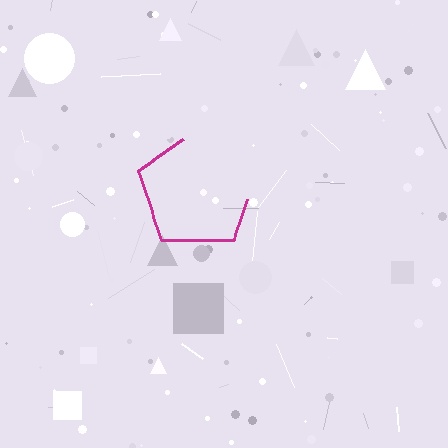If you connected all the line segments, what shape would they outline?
They would outline a pentagon.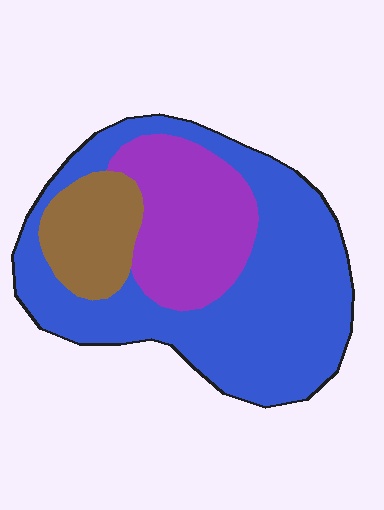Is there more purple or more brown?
Purple.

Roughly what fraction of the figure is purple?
Purple takes up between a quarter and a half of the figure.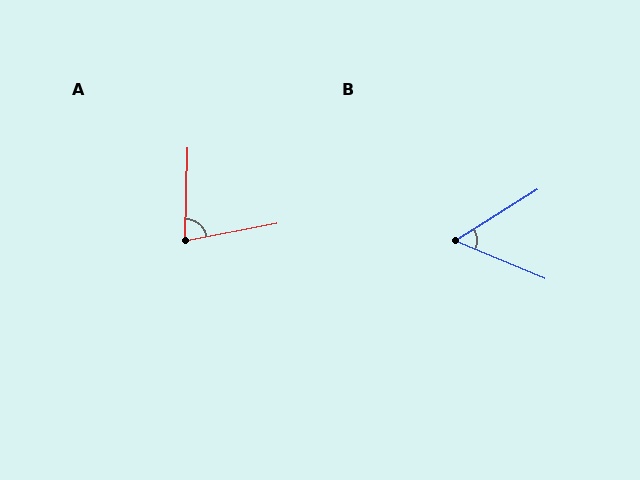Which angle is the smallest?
B, at approximately 55 degrees.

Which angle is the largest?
A, at approximately 78 degrees.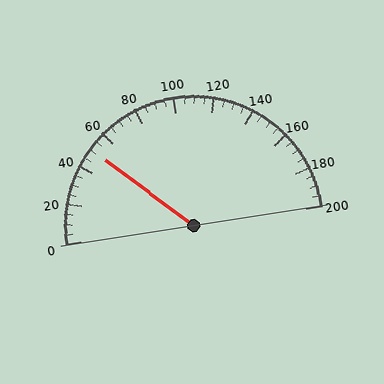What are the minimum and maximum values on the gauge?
The gauge ranges from 0 to 200.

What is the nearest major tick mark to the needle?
The nearest major tick mark is 40.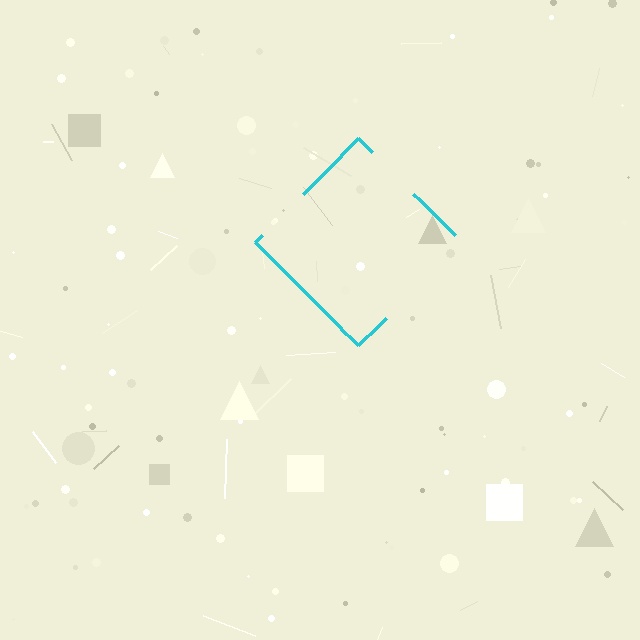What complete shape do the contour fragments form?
The contour fragments form a diamond.